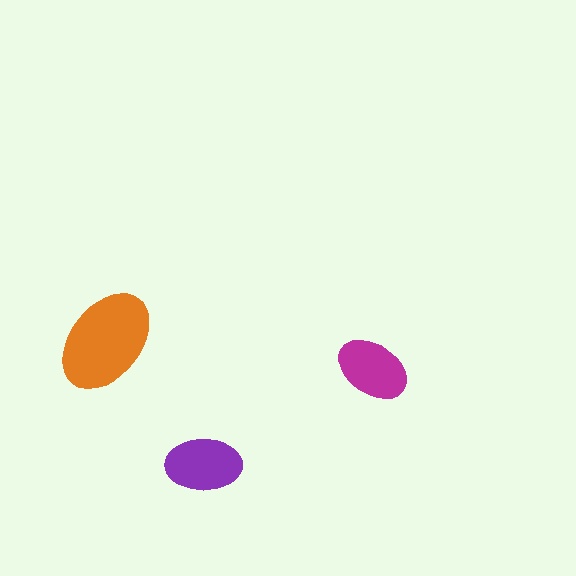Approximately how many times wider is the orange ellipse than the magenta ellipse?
About 1.5 times wider.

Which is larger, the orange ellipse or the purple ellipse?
The orange one.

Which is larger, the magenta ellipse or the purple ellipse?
The purple one.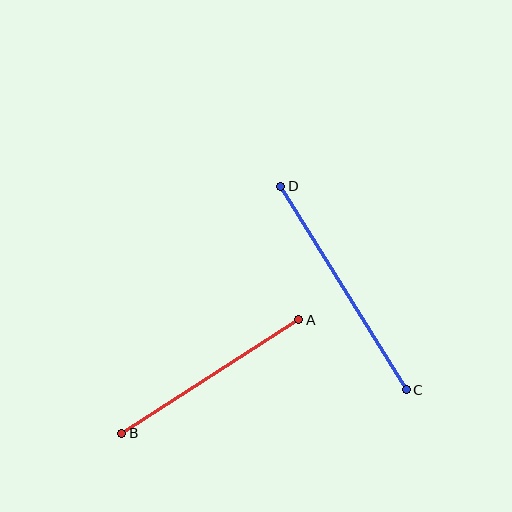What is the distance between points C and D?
The distance is approximately 239 pixels.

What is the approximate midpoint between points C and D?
The midpoint is at approximately (344, 288) pixels.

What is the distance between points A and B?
The distance is approximately 210 pixels.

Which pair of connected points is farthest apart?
Points C and D are farthest apart.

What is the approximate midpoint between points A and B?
The midpoint is at approximately (210, 377) pixels.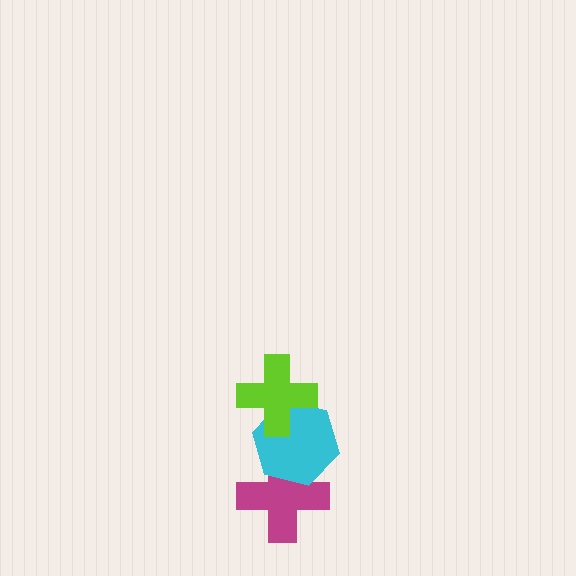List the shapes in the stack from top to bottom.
From top to bottom: the lime cross, the cyan hexagon, the magenta cross.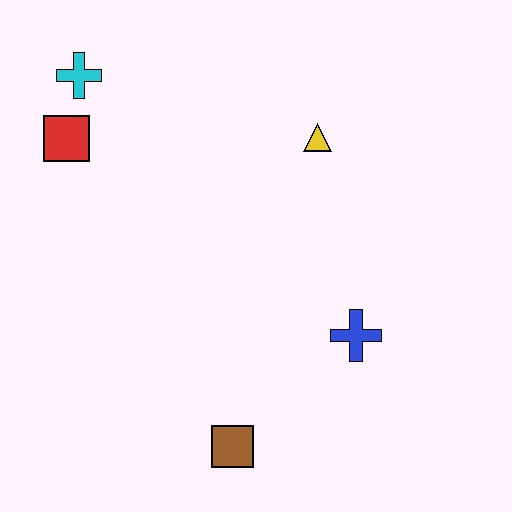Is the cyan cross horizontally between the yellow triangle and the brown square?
No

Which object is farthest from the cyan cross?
The brown square is farthest from the cyan cross.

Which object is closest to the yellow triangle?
The blue cross is closest to the yellow triangle.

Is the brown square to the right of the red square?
Yes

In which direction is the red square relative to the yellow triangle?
The red square is to the left of the yellow triangle.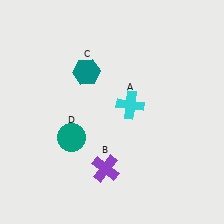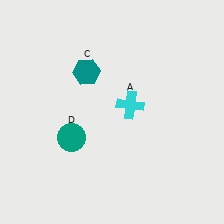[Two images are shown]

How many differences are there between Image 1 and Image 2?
There is 1 difference between the two images.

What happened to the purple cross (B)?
The purple cross (B) was removed in Image 2. It was in the bottom-left area of Image 1.